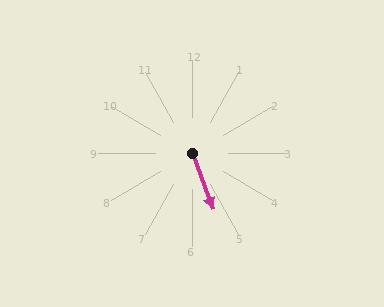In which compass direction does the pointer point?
South.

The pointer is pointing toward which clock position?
Roughly 5 o'clock.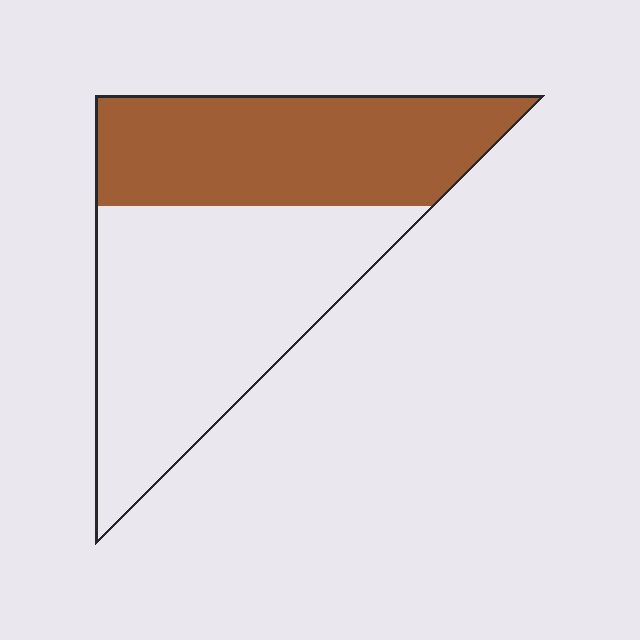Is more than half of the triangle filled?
No.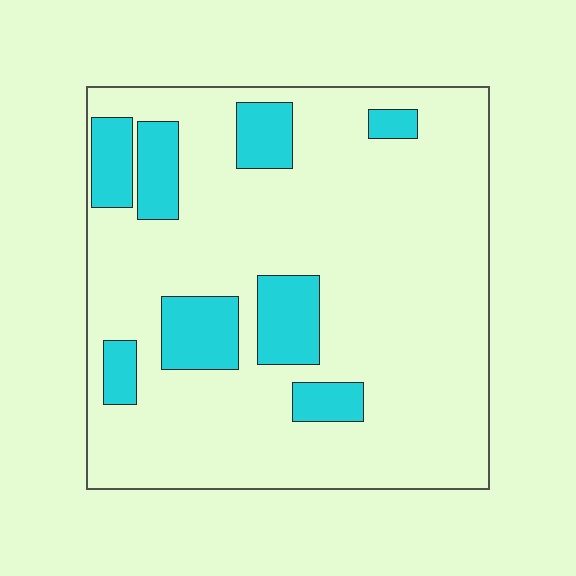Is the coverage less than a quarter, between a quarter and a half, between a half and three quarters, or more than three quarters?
Less than a quarter.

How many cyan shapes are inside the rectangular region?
8.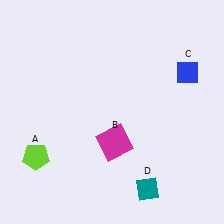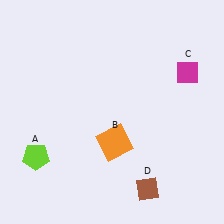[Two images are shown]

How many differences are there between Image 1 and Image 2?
There are 3 differences between the two images.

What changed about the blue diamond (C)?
In Image 1, C is blue. In Image 2, it changed to magenta.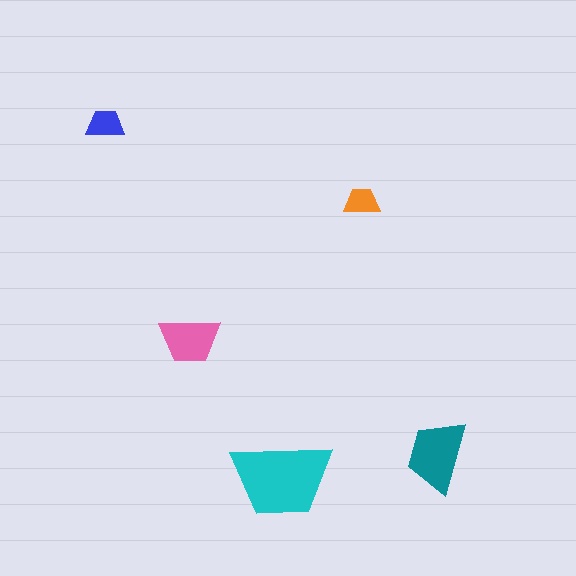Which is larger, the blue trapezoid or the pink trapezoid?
The pink one.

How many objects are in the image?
There are 5 objects in the image.